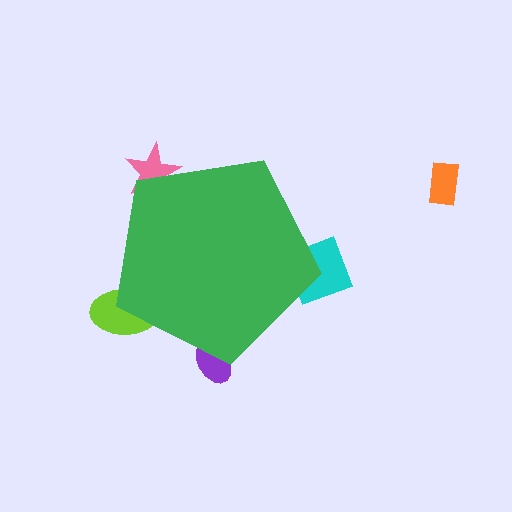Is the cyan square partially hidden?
Yes, the cyan square is partially hidden behind the green pentagon.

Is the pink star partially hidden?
Yes, the pink star is partially hidden behind the green pentagon.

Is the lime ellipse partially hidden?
Yes, the lime ellipse is partially hidden behind the green pentagon.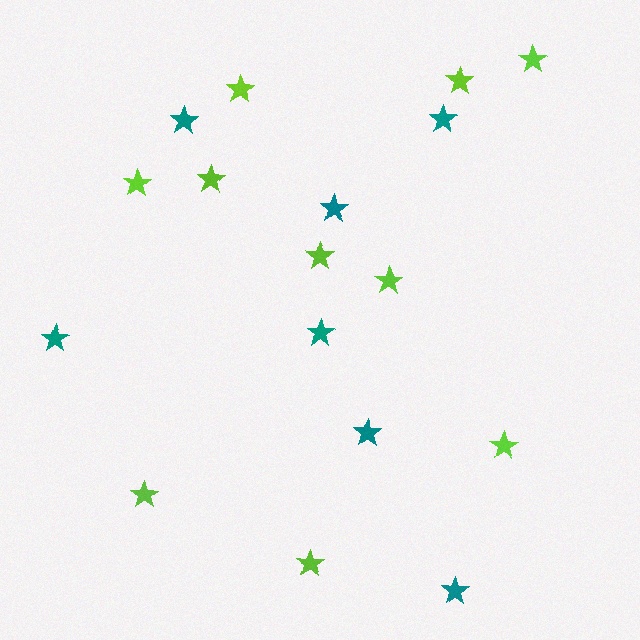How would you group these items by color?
There are 2 groups: one group of teal stars (7) and one group of lime stars (10).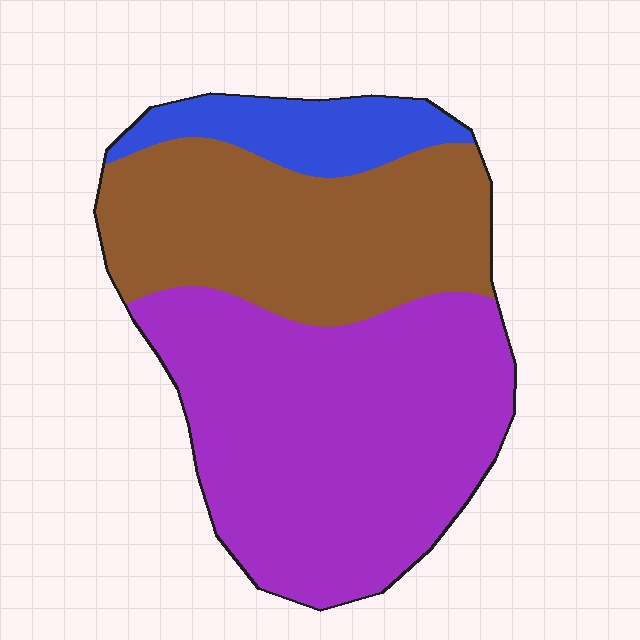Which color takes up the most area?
Purple, at roughly 50%.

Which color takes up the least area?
Blue, at roughly 10%.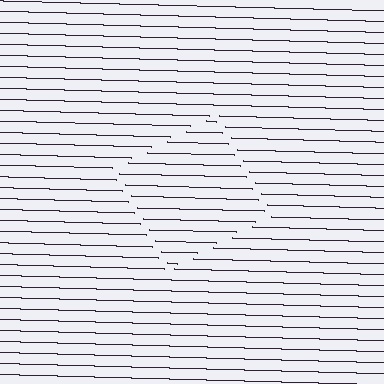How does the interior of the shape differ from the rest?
The interior of the shape contains the same grating, shifted by half a period — the contour is defined by the phase discontinuity where line-ends from the inner and outer gratings abut.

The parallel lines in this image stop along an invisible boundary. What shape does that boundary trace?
An illusory square. The interior of the shape contains the same grating, shifted by half a period — the contour is defined by the phase discontinuity where line-ends from the inner and outer gratings abut.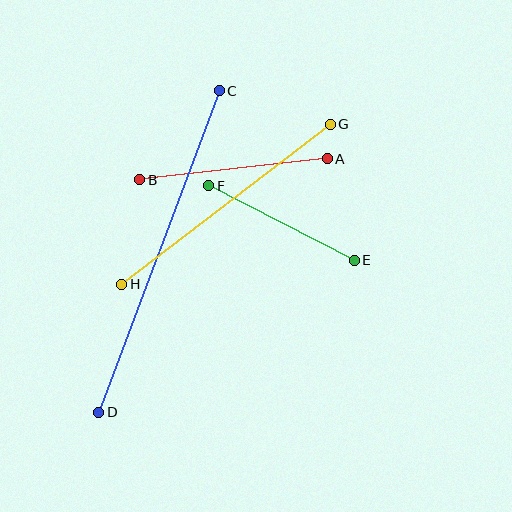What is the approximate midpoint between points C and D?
The midpoint is at approximately (159, 252) pixels.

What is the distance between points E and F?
The distance is approximately 163 pixels.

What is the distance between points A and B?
The distance is approximately 189 pixels.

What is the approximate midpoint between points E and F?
The midpoint is at approximately (282, 223) pixels.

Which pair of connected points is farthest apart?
Points C and D are farthest apart.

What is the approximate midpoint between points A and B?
The midpoint is at approximately (234, 169) pixels.